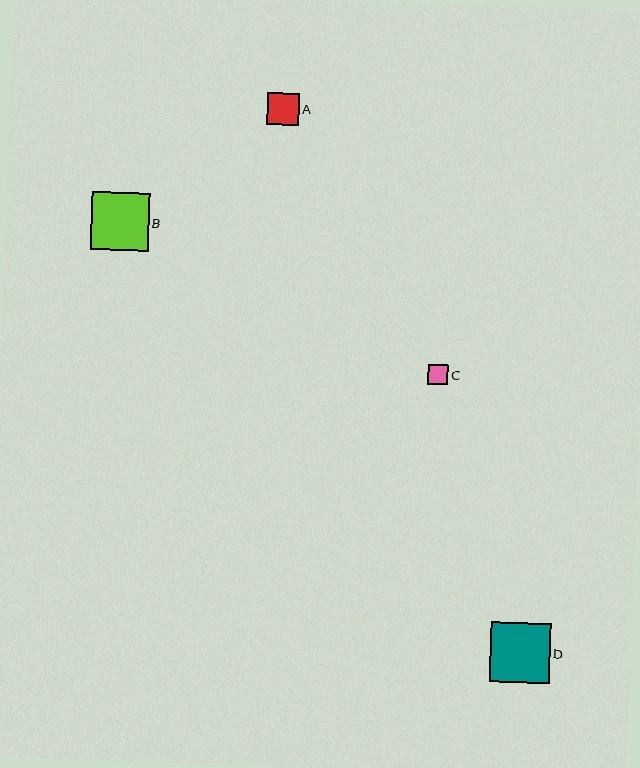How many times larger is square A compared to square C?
Square A is approximately 1.6 times the size of square C.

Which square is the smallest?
Square C is the smallest with a size of approximately 20 pixels.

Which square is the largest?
Square D is the largest with a size of approximately 60 pixels.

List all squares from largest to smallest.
From largest to smallest: D, B, A, C.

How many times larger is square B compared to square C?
Square B is approximately 2.9 times the size of square C.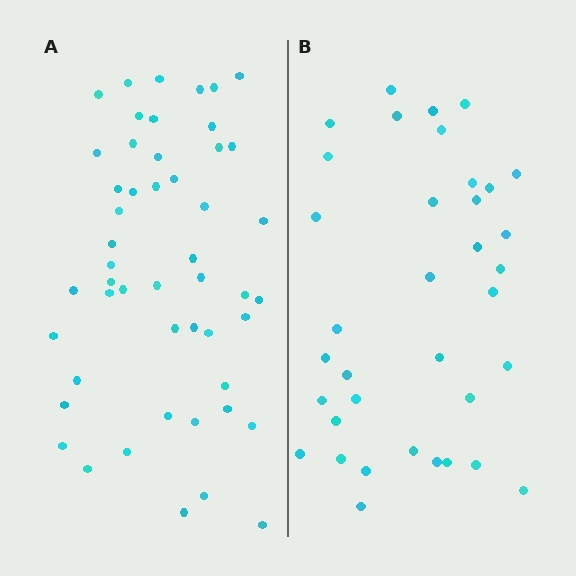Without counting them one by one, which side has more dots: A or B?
Region A (the left region) has more dots.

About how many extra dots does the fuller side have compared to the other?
Region A has approximately 15 more dots than region B.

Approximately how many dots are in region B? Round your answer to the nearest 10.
About 40 dots. (The exact count is 36, which rounds to 40.)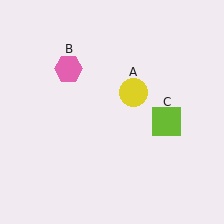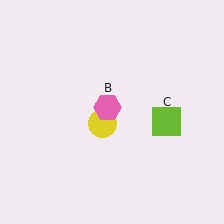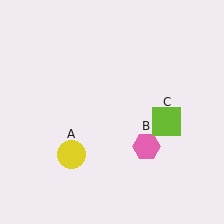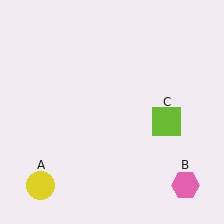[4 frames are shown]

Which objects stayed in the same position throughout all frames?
Lime square (object C) remained stationary.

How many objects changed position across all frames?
2 objects changed position: yellow circle (object A), pink hexagon (object B).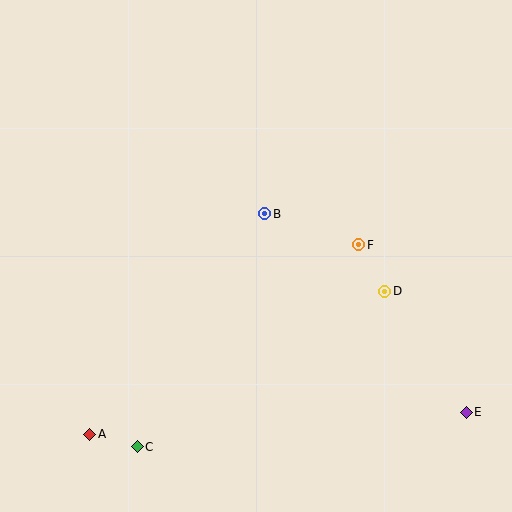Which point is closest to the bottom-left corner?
Point A is closest to the bottom-left corner.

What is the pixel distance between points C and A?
The distance between C and A is 49 pixels.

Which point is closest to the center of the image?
Point B at (265, 214) is closest to the center.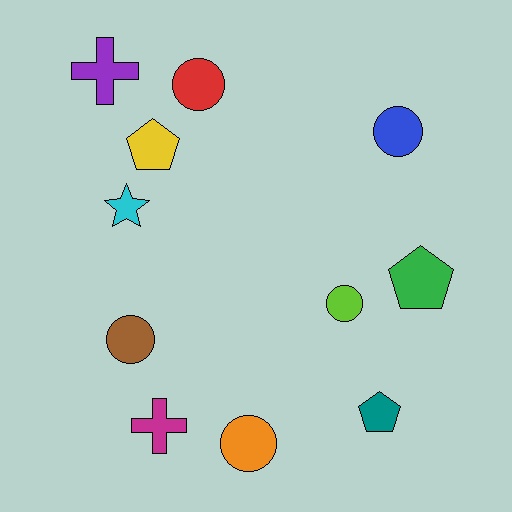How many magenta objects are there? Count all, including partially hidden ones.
There is 1 magenta object.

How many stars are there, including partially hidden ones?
There is 1 star.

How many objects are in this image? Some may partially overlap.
There are 11 objects.